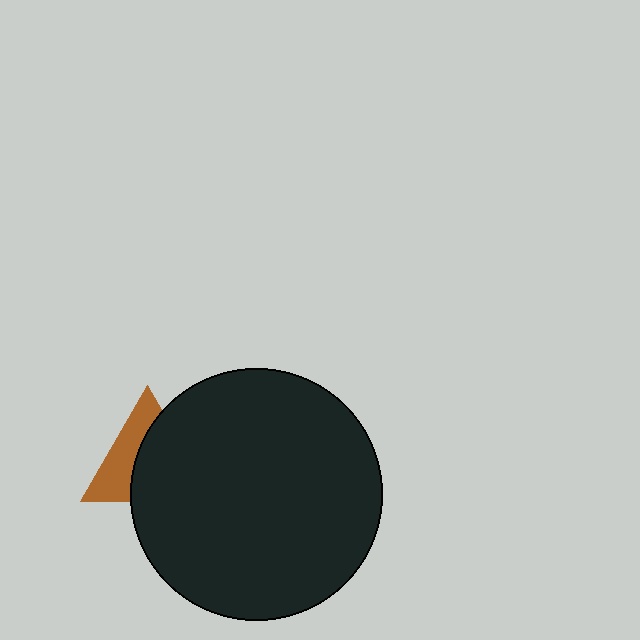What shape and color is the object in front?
The object in front is a black circle.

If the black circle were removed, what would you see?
You would see the complete brown triangle.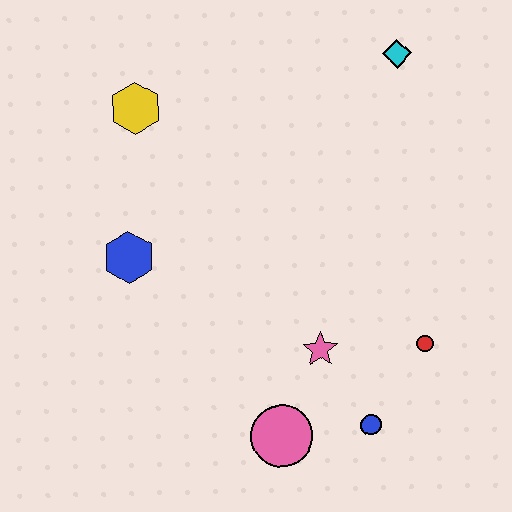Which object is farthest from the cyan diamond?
The pink circle is farthest from the cyan diamond.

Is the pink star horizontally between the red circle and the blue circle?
No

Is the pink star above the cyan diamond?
No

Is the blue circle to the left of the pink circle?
No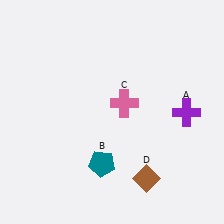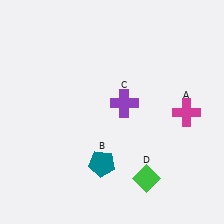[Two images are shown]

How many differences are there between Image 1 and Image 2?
There are 3 differences between the two images.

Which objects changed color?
A changed from purple to magenta. C changed from pink to purple. D changed from brown to green.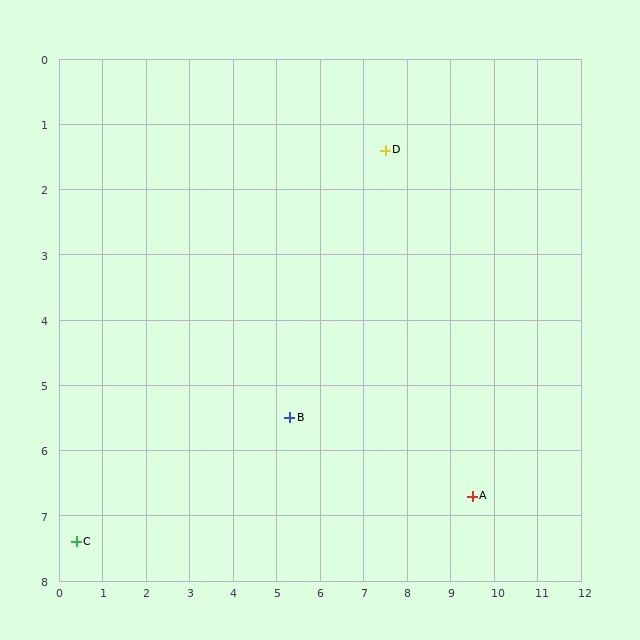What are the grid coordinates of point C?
Point C is at approximately (0.4, 7.4).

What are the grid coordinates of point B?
Point B is at approximately (5.3, 5.5).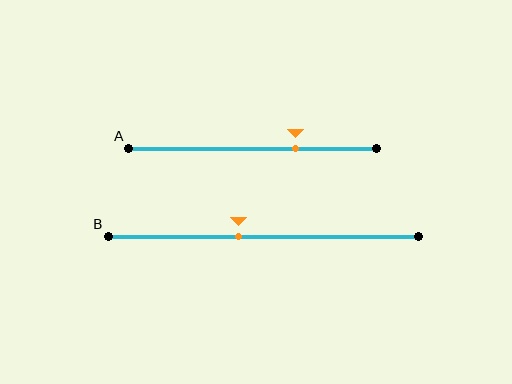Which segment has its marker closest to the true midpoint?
Segment B has its marker closest to the true midpoint.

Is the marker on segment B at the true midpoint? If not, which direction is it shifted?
No, the marker on segment B is shifted to the left by about 8% of the segment length.